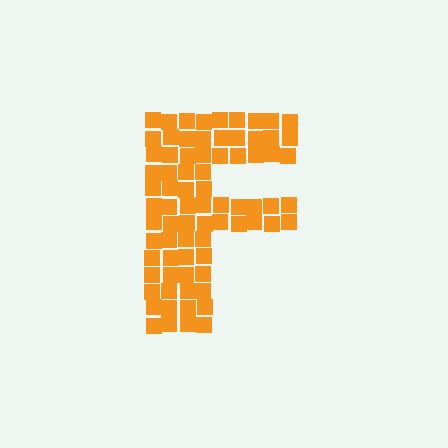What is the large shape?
The large shape is the letter F.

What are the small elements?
The small elements are squares.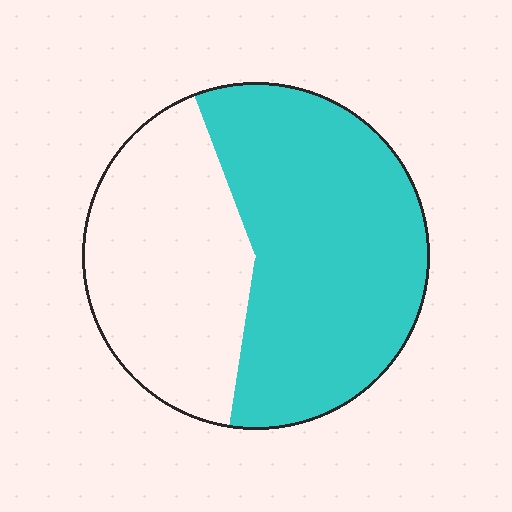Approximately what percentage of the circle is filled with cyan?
Approximately 60%.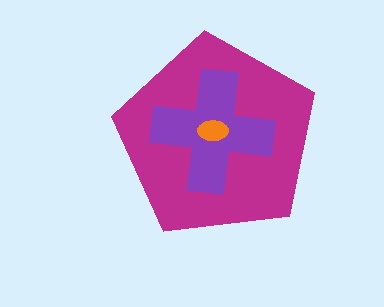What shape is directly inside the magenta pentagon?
The purple cross.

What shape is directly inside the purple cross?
The orange ellipse.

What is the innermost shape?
The orange ellipse.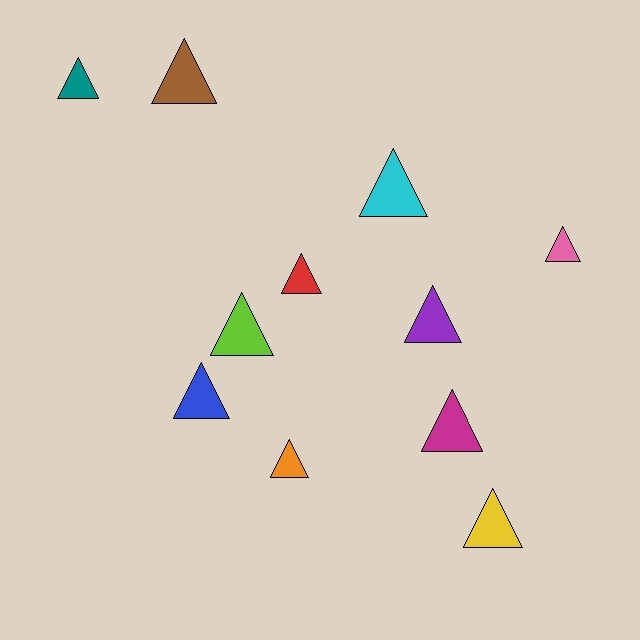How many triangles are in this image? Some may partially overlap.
There are 11 triangles.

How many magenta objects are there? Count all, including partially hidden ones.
There is 1 magenta object.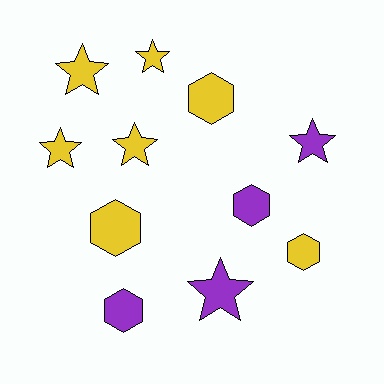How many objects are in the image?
There are 11 objects.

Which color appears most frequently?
Yellow, with 7 objects.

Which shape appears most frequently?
Star, with 6 objects.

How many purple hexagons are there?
There are 2 purple hexagons.